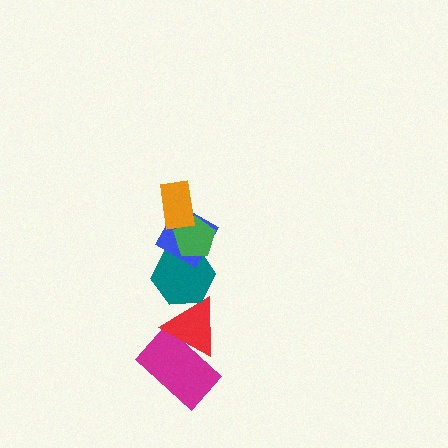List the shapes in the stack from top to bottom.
From top to bottom: the orange rectangle, the green pentagon, the blue diamond, the teal hexagon, the red triangle, the magenta rectangle.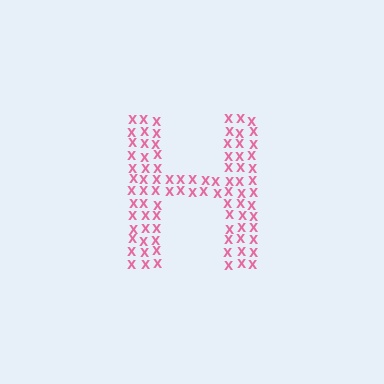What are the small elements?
The small elements are letter X's.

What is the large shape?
The large shape is the letter H.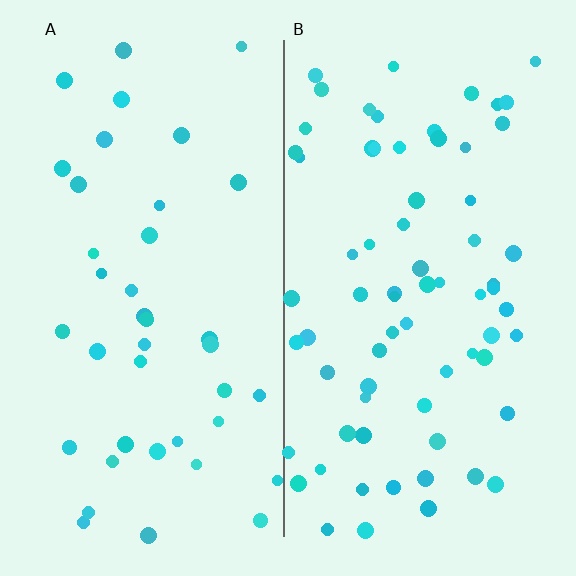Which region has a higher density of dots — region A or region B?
B (the right).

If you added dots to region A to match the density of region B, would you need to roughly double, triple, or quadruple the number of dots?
Approximately double.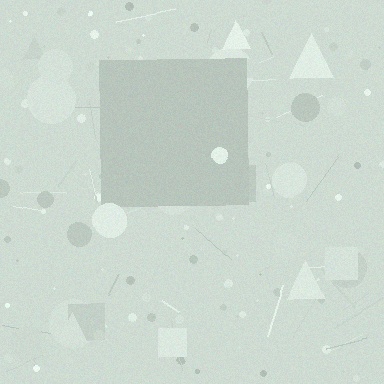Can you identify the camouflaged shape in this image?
The camouflaged shape is a square.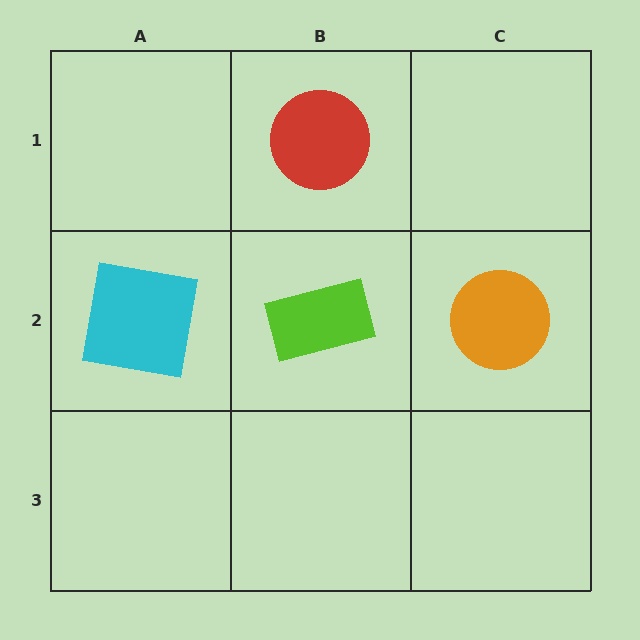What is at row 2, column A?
A cyan square.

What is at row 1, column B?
A red circle.